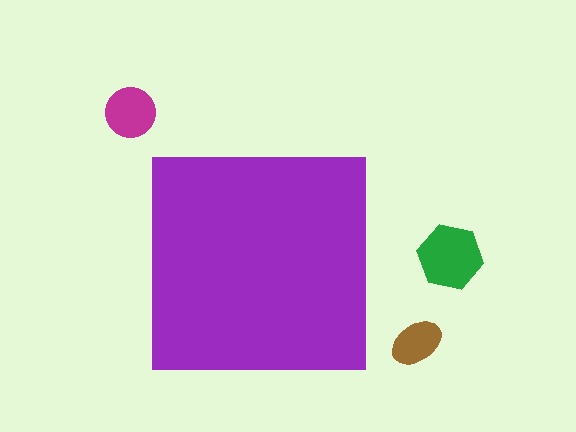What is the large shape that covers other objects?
A purple square.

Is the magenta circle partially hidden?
No, the magenta circle is fully visible.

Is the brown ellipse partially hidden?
No, the brown ellipse is fully visible.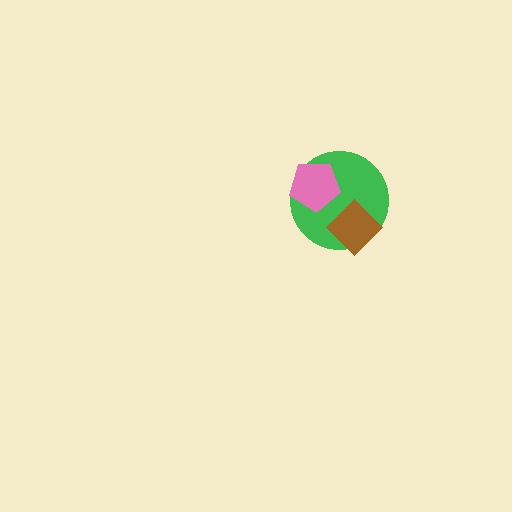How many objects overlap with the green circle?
2 objects overlap with the green circle.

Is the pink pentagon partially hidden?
No, no other shape covers it.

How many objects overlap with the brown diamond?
1 object overlaps with the brown diamond.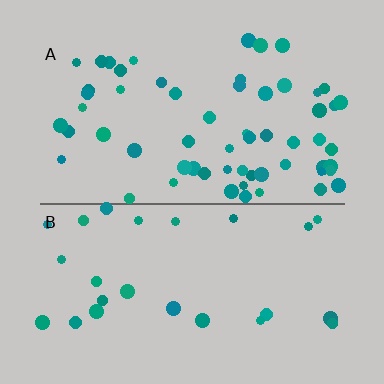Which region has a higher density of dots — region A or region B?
A (the top).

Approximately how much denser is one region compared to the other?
Approximately 2.3× — region A over region B.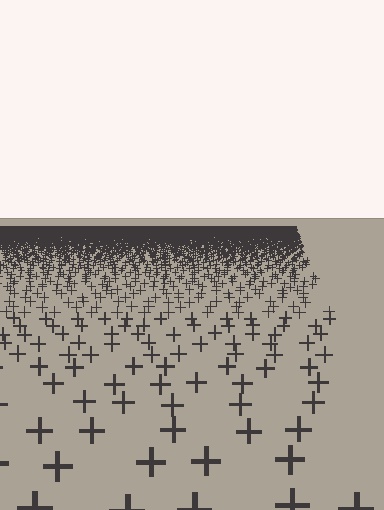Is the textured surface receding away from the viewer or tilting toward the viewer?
The surface is receding away from the viewer. Texture elements get smaller and denser toward the top.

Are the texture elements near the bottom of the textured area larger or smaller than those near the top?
Larger. Near the bottom, elements are closer to the viewer and appear at a bigger on-screen size.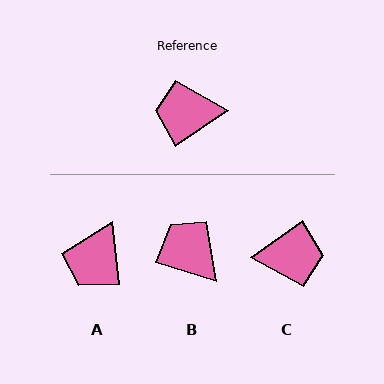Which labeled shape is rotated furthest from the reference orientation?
C, about 179 degrees away.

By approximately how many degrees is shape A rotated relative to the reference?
Approximately 61 degrees counter-clockwise.